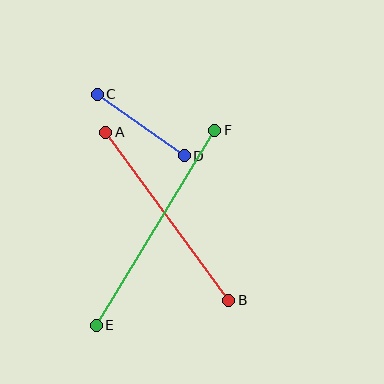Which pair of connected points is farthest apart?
Points E and F are farthest apart.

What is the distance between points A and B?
The distance is approximately 208 pixels.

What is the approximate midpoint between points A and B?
The midpoint is at approximately (167, 216) pixels.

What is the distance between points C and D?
The distance is approximately 107 pixels.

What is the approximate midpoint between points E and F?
The midpoint is at approximately (155, 228) pixels.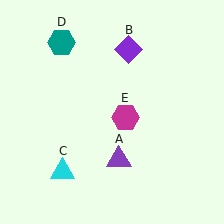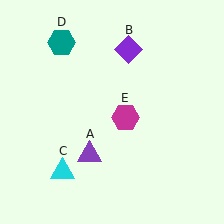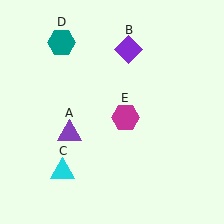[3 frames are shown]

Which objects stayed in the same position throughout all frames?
Purple diamond (object B) and cyan triangle (object C) and teal hexagon (object D) and magenta hexagon (object E) remained stationary.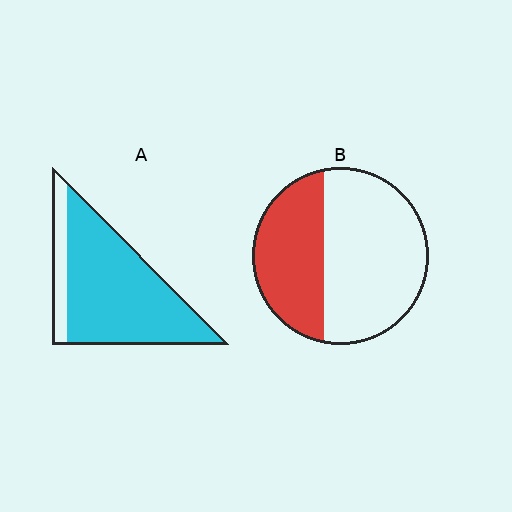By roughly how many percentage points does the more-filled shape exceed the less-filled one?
By roughly 45 percentage points (A over B).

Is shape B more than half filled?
No.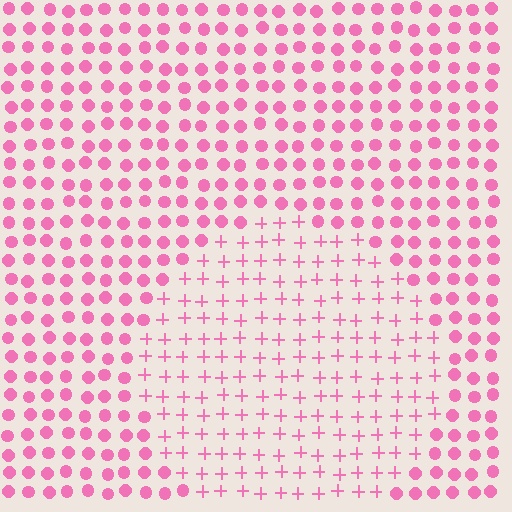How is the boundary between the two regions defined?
The boundary is defined by a change in element shape: plus signs inside vs. circles outside. All elements share the same color and spacing.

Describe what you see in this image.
The image is filled with small pink elements arranged in a uniform grid. A circle-shaped region contains plus signs, while the surrounding area contains circles. The boundary is defined purely by the change in element shape.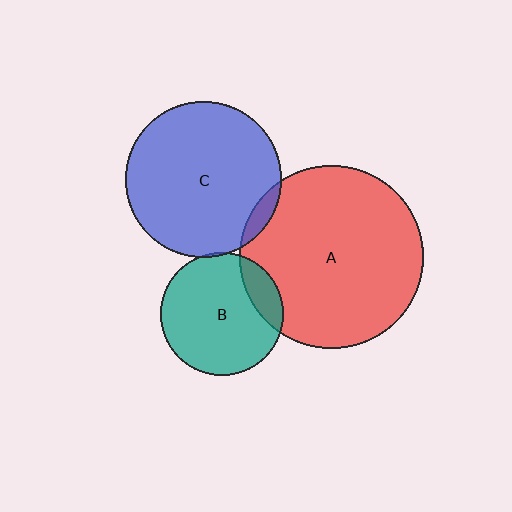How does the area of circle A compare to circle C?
Approximately 1.4 times.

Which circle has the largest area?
Circle A (red).